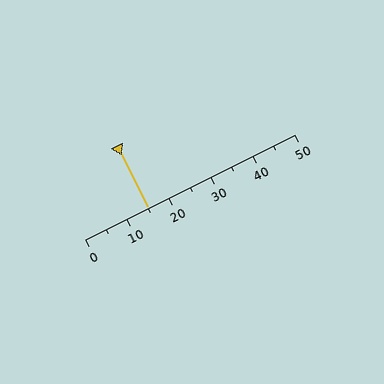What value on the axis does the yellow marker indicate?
The marker indicates approximately 15.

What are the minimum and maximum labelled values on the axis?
The axis runs from 0 to 50.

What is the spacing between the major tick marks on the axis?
The major ticks are spaced 10 apart.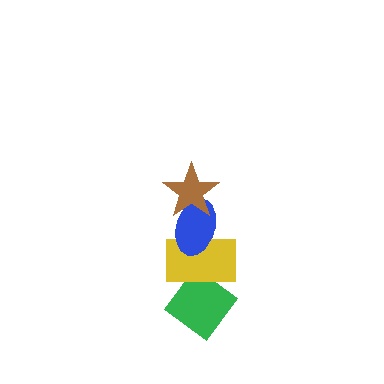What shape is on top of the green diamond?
The yellow rectangle is on top of the green diamond.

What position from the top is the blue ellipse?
The blue ellipse is 2nd from the top.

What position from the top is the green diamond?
The green diamond is 4th from the top.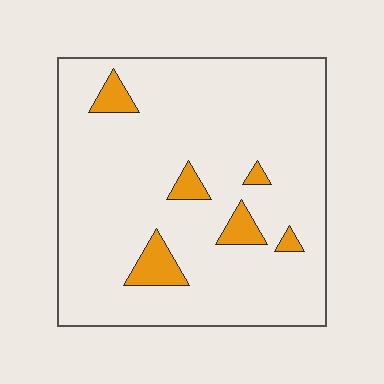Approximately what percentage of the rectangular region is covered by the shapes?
Approximately 10%.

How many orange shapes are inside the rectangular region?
6.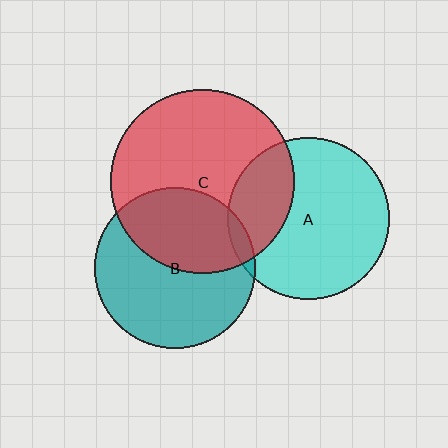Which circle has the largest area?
Circle C (red).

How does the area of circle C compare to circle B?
Approximately 1.3 times.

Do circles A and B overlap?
Yes.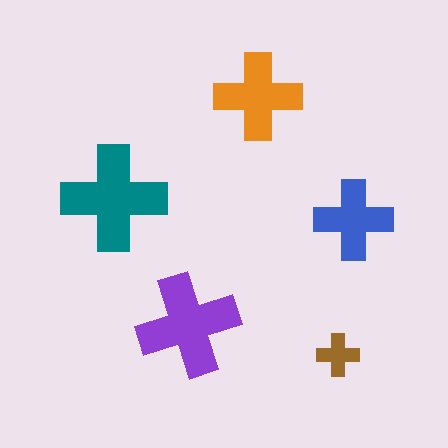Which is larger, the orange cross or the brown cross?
The orange one.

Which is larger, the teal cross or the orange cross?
The teal one.